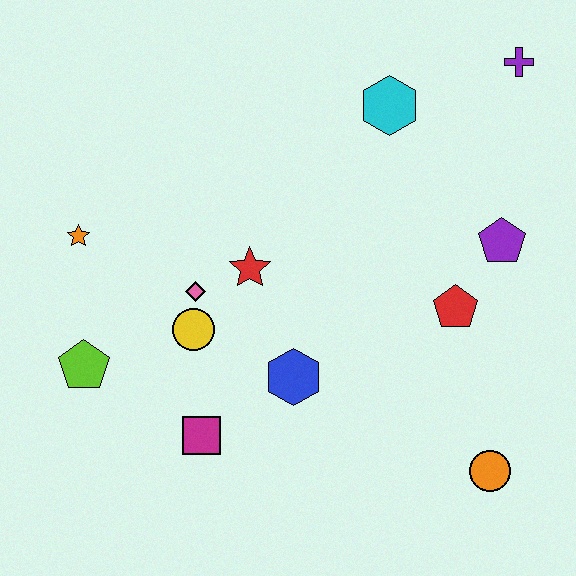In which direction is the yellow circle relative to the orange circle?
The yellow circle is to the left of the orange circle.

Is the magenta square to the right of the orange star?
Yes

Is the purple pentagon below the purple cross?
Yes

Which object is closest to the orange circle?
The red pentagon is closest to the orange circle.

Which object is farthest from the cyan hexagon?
The lime pentagon is farthest from the cyan hexagon.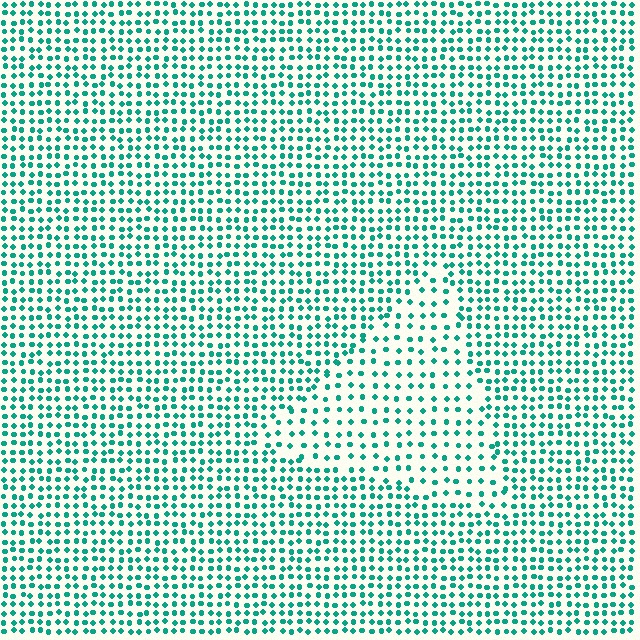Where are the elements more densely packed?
The elements are more densely packed outside the triangle boundary.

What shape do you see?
I see a triangle.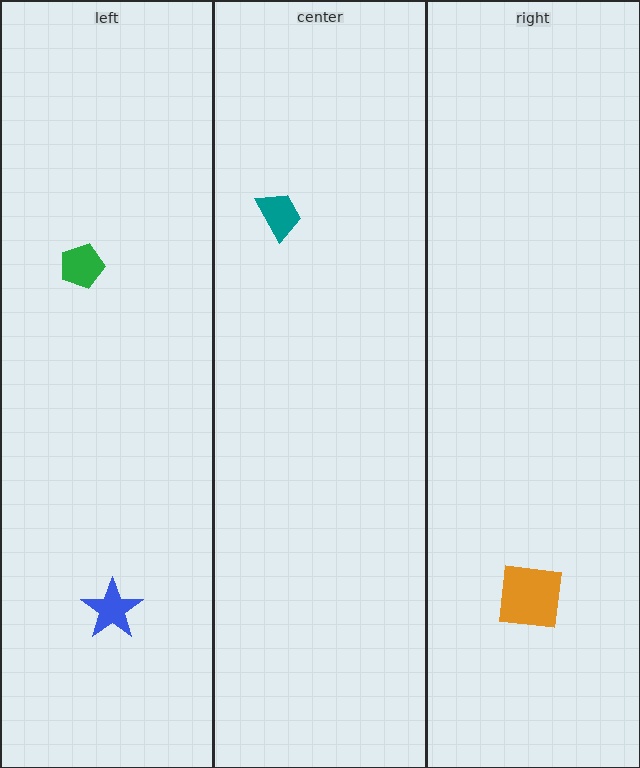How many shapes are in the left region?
2.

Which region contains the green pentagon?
The left region.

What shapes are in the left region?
The blue star, the green pentagon.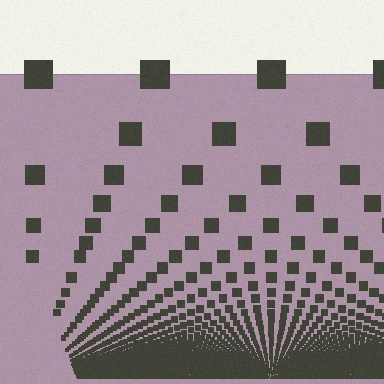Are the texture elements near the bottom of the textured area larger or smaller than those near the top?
Smaller. The gradient is inverted — elements near the bottom are smaller and denser.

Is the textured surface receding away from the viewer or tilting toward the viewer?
The surface appears to tilt toward the viewer. Texture elements get larger and sparser toward the top.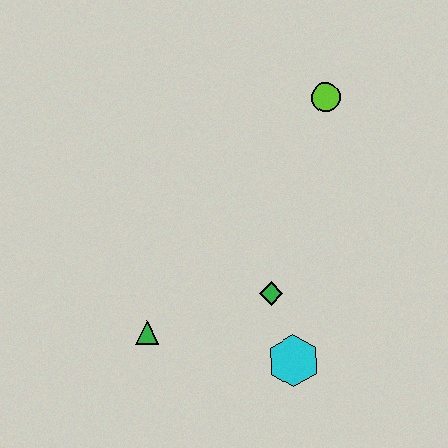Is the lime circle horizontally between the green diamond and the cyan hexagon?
No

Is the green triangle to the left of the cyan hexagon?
Yes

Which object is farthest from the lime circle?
The green triangle is farthest from the lime circle.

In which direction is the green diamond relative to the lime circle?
The green diamond is below the lime circle.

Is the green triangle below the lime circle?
Yes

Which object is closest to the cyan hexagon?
The green diamond is closest to the cyan hexagon.